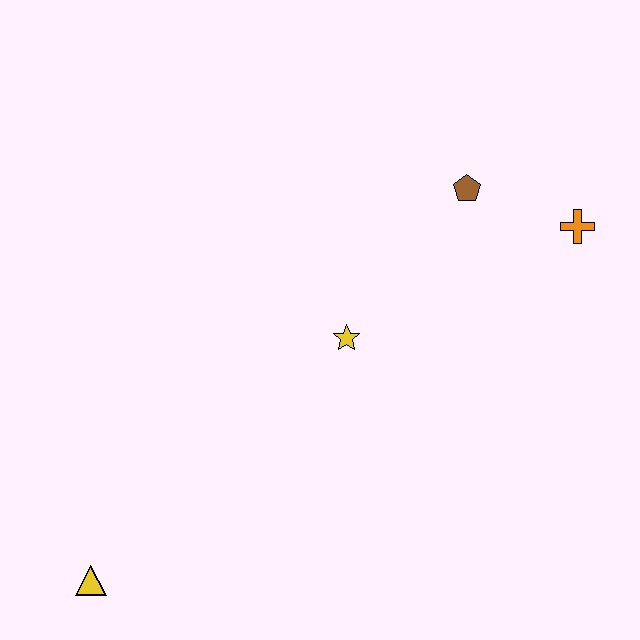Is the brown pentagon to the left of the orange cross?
Yes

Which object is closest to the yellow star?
The brown pentagon is closest to the yellow star.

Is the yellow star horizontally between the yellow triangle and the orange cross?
Yes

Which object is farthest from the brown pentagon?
The yellow triangle is farthest from the brown pentagon.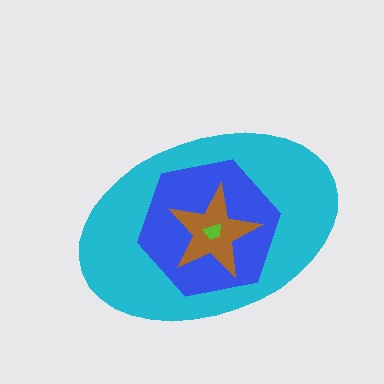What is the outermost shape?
The cyan ellipse.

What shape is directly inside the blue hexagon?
The brown star.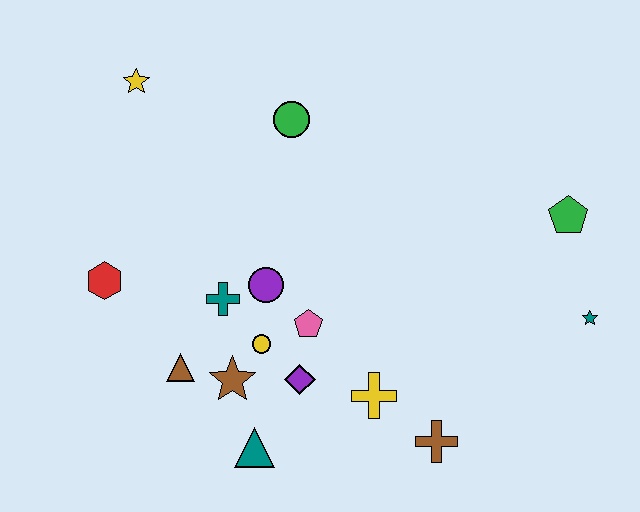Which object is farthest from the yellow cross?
The yellow star is farthest from the yellow cross.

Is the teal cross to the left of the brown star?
Yes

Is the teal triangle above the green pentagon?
No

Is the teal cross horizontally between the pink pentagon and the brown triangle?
Yes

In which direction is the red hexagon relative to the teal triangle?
The red hexagon is above the teal triangle.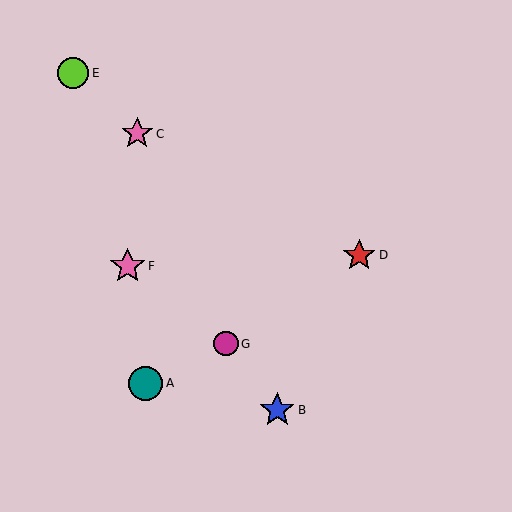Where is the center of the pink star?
The center of the pink star is at (128, 266).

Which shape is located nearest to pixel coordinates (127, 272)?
The pink star (labeled F) at (128, 266) is nearest to that location.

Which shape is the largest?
The pink star (labeled F) is the largest.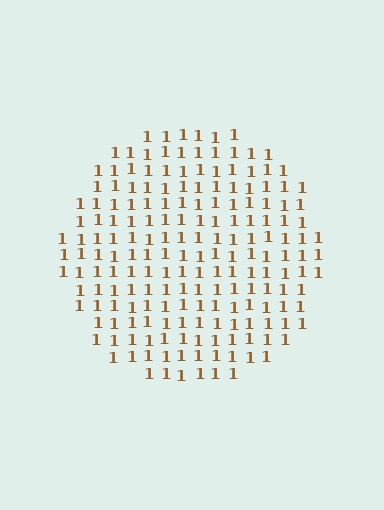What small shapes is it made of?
It is made of small digit 1's.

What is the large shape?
The large shape is a circle.